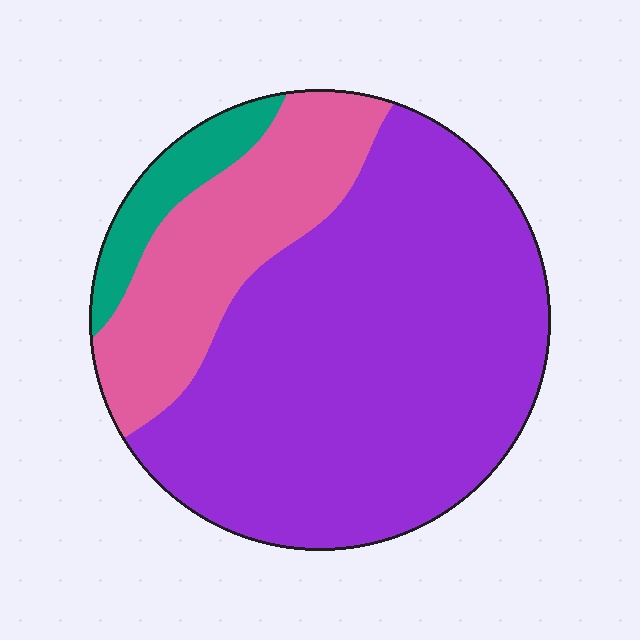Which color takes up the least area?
Teal, at roughly 10%.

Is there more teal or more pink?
Pink.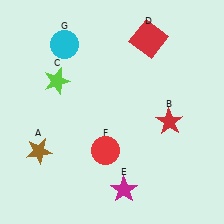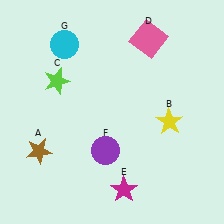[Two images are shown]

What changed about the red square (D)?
In Image 1, D is red. In Image 2, it changed to pink.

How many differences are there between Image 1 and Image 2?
There are 3 differences between the two images.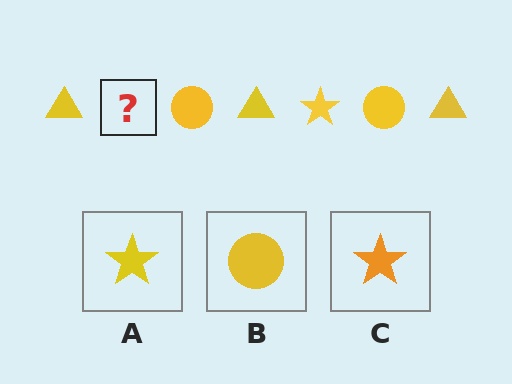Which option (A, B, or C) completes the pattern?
A.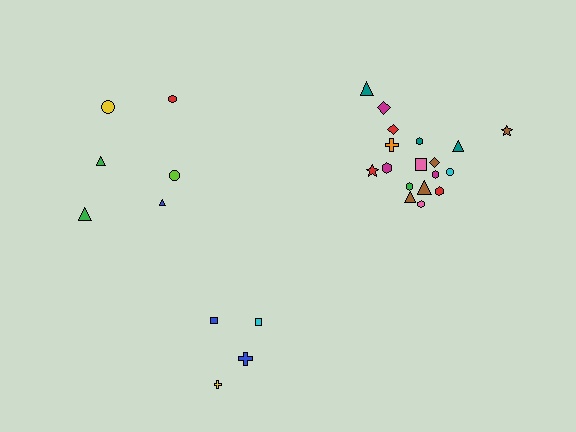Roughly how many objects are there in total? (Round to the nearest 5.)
Roughly 30 objects in total.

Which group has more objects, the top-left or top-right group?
The top-right group.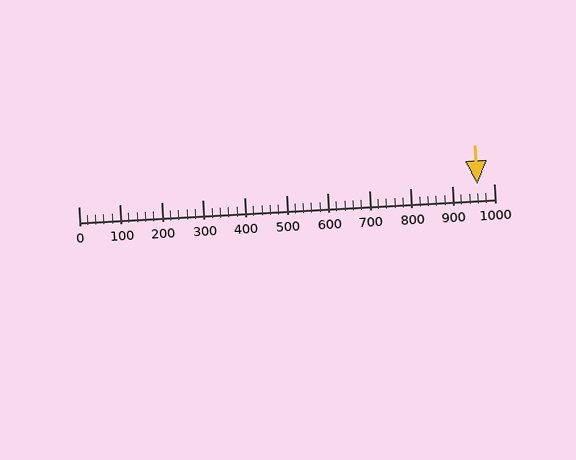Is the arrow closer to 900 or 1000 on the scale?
The arrow is closer to 1000.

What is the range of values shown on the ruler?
The ruler shows values from 0 to 1000.